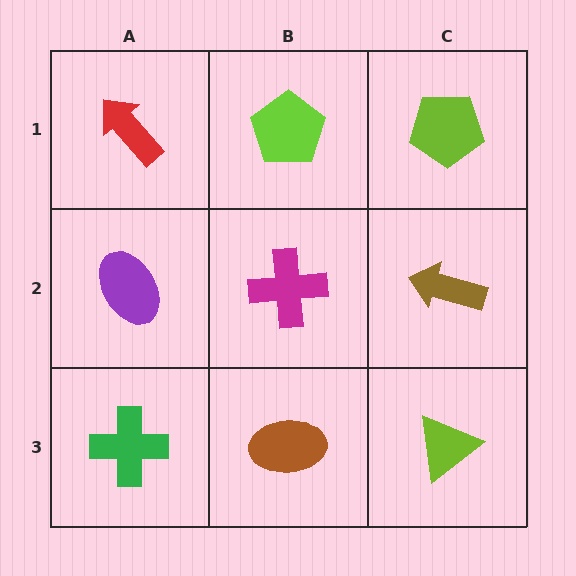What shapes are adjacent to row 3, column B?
A magenta cross (row 2, column B), a green cross (row 3, column A), a lime triangle (row 3, column C).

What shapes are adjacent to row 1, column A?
A purple ellipse (row 2, column A), a lime pentagon (row 1, column B).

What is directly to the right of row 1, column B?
A lime pentagon.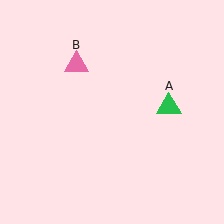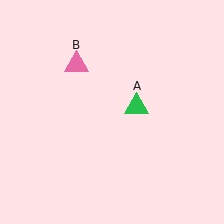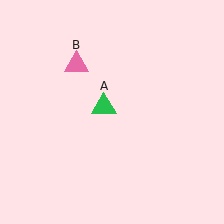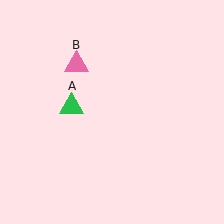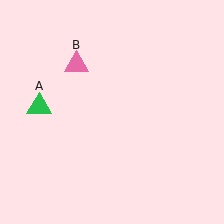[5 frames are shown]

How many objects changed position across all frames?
1 object changed position: green triangle (object A).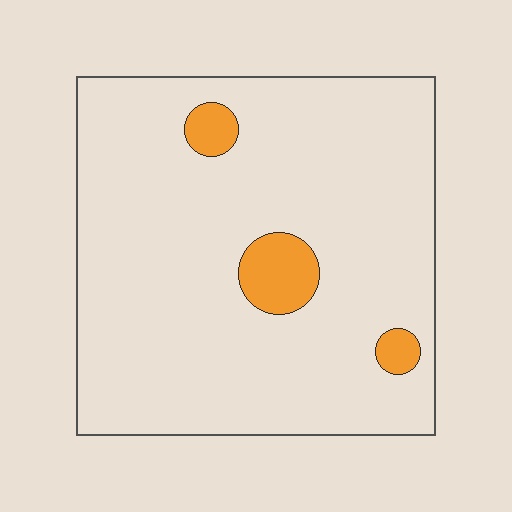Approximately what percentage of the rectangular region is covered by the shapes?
Approximately 5%.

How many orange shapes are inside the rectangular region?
3.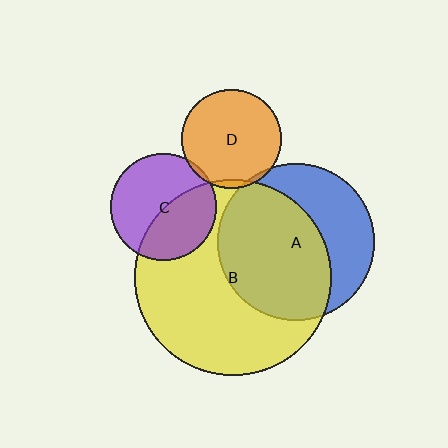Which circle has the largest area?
Circle B (yellow).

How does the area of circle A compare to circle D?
Approximately 2.5 times.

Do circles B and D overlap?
Yes.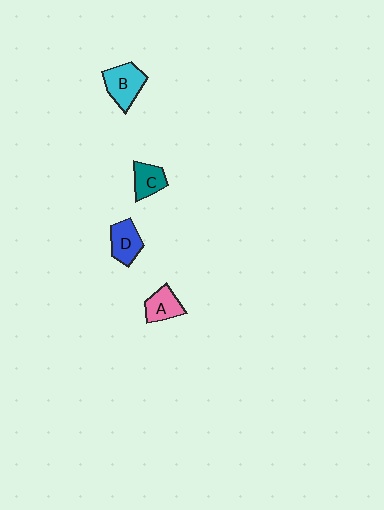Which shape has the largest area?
Shape B (cyan).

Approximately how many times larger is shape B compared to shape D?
Approximately 1.2 times.